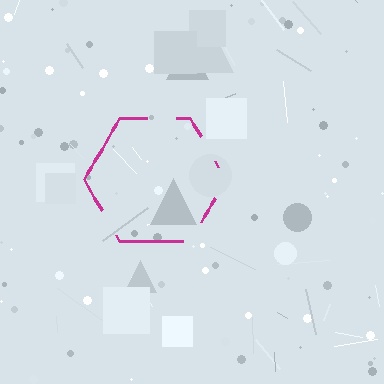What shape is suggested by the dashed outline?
The dashed outline suggests a hexagon.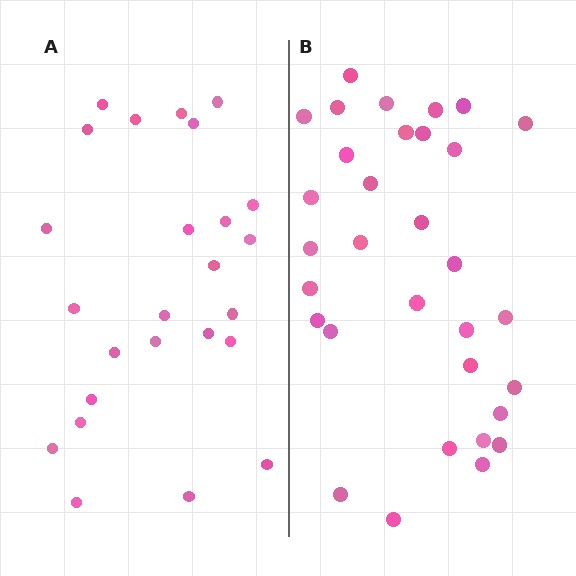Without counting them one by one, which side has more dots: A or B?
Region B (the right region) has more dots.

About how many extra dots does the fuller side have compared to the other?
Region B has roughly 8 or so more dots than region A.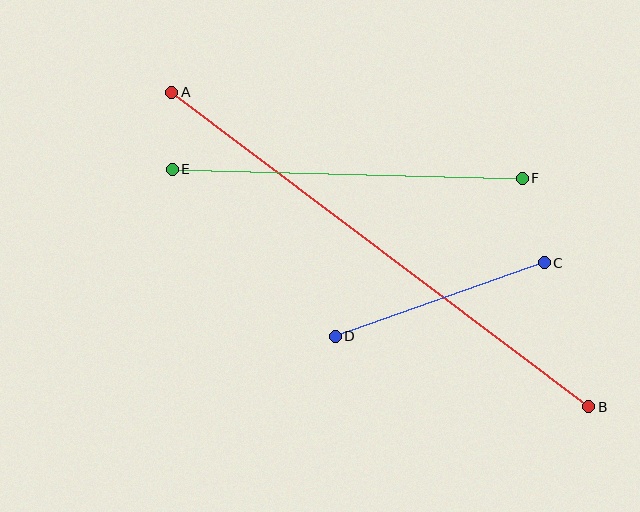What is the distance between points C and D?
The distance is approximately 222 pixels.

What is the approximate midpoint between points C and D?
The midpoint is at approximately (440, 300) pixels.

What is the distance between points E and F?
The distance is approximately 350 pixels.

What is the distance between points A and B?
The distance is approximately 522 pixels.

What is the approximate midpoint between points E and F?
The midpoint is at approximately (347, 174) pixels.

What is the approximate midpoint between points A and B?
The midpoint is at approximately (380, 250) pixels.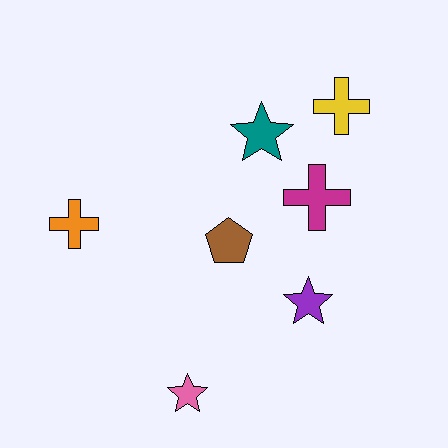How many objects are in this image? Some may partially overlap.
There are 7 objects.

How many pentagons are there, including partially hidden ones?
There is 1 pentagon.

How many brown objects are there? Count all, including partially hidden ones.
There is 1 brown object.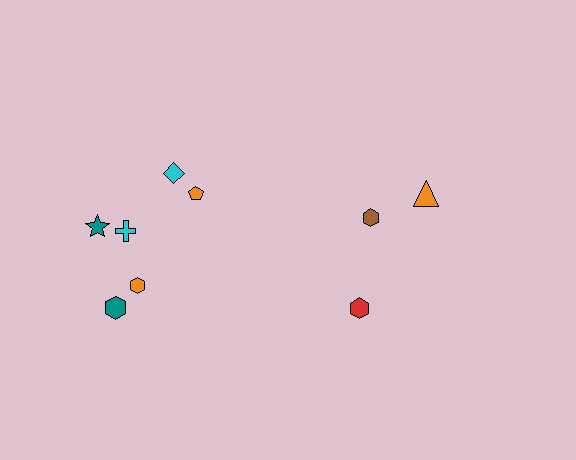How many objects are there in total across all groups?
There are 9 objects.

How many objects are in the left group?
There are 6 objects.